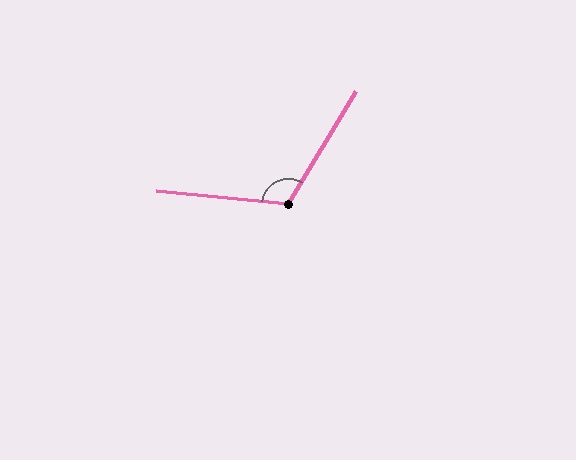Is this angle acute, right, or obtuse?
It is obtuse.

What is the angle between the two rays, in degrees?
Approximately 115 degrees.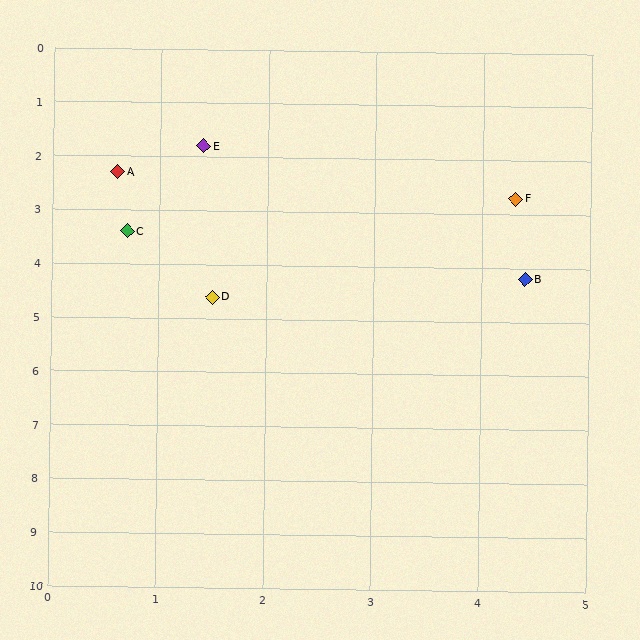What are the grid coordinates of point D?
Point D is at approximately (1.5, 4.6).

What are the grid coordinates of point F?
Point F is at approximately (4.3, 2.7).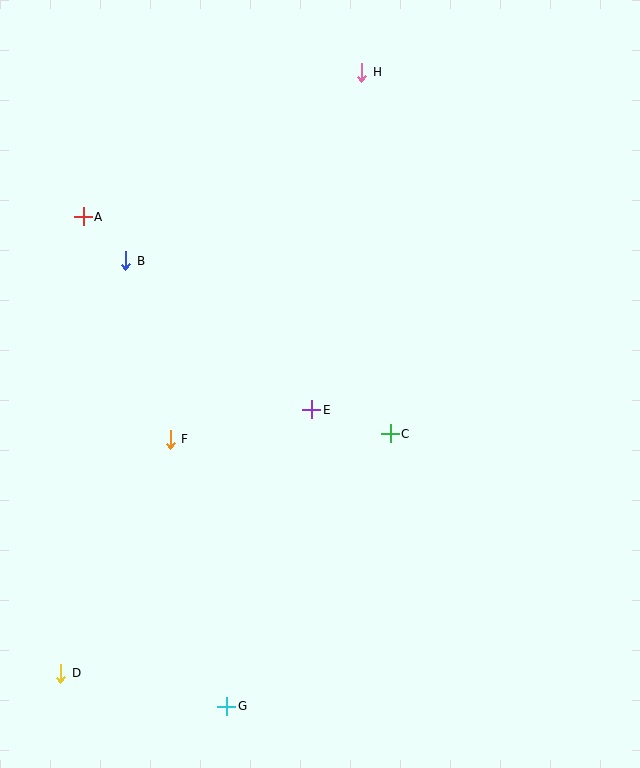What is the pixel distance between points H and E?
The distance between H and E is 341 pixels.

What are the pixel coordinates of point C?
Point C is at (390, 434).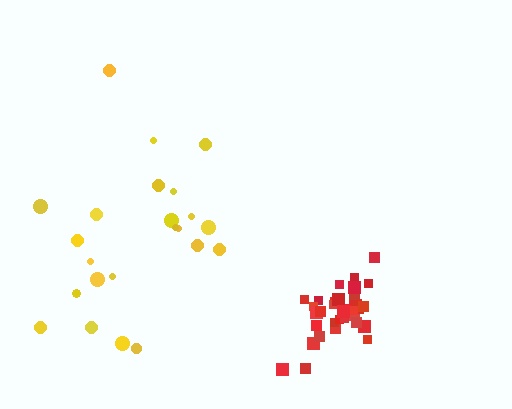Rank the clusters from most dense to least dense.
red, yellow.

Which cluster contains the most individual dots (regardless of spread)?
Red (35).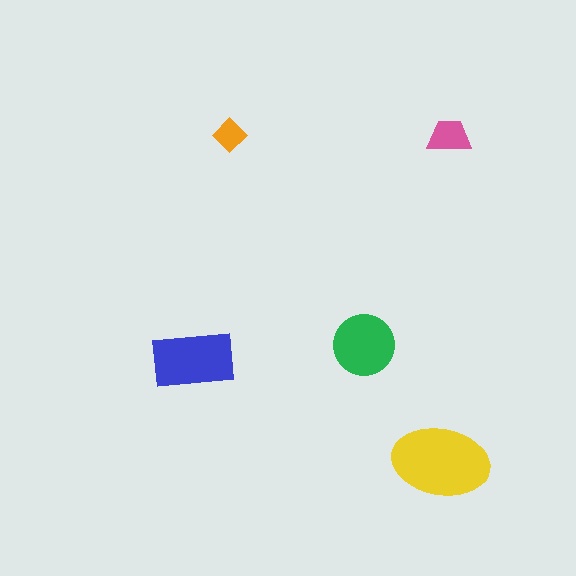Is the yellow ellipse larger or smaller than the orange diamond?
Larger.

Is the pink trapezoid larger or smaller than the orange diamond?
Larger.